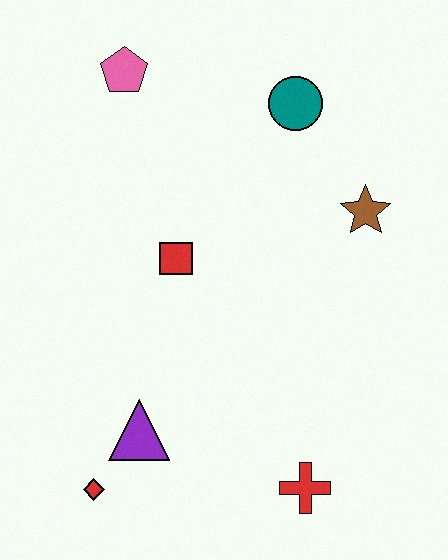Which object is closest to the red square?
The purple triangle is closest to the red square.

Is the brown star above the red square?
Yes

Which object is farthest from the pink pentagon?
The red cross is farthest from the pink pentagon.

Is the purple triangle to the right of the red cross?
No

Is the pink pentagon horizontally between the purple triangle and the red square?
No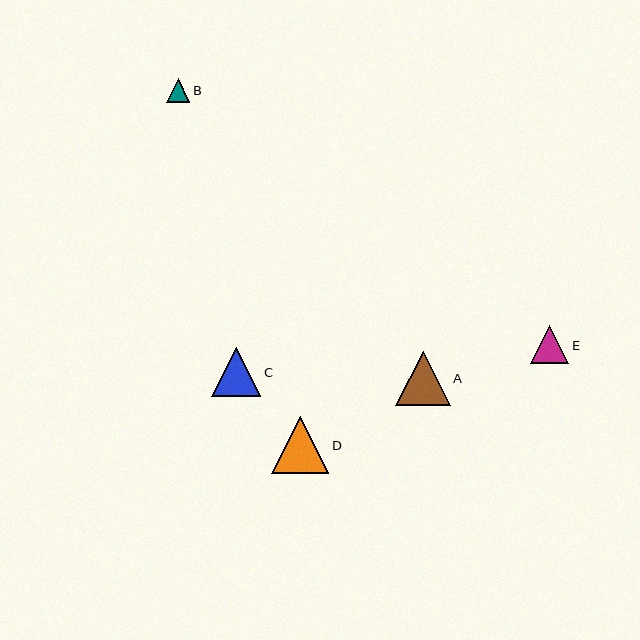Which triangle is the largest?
Triangle D is the largest with a size of approximately 57 pixels.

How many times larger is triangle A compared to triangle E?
Triangle A is approximately 1.4 times the size of triangle E.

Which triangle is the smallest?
Triangle B is the smallest with a size of approximately 24 pixels.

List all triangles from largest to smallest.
From largest to smallest: D, A, C, E, B.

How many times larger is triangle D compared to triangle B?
Triangle D is approximately 2.4 times the size of triangle B.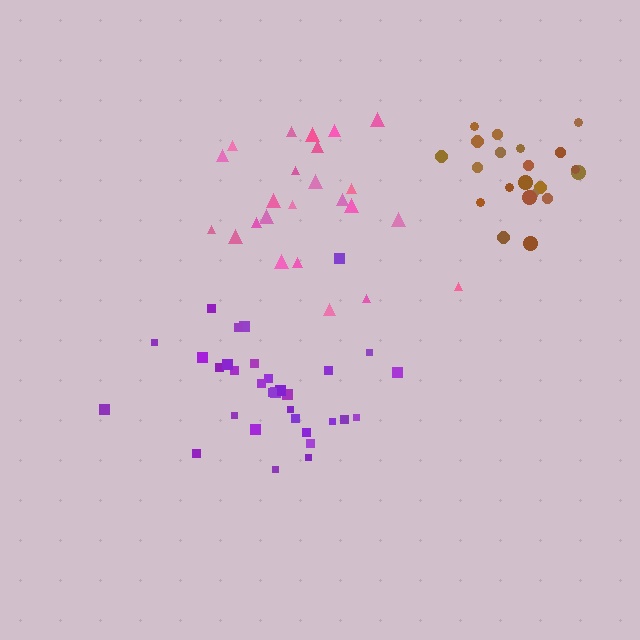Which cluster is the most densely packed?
Brown.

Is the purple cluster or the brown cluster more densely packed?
Brown.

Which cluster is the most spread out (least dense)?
Pink.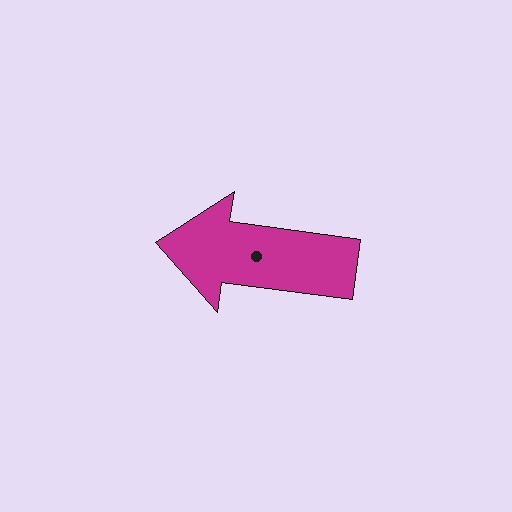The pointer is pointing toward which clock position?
Roughly 9 o'clock.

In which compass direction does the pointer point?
West.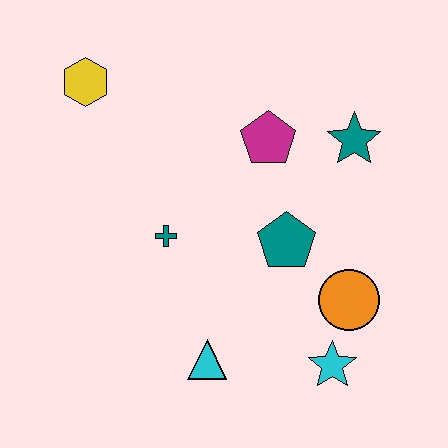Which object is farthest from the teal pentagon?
The yellow hexagon is farthest from the teal pentagon.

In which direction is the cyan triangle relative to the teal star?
The cyan triangle is below the teal star.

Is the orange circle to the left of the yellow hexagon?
No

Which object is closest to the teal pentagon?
The orange circle is closest to the teal pentagon.